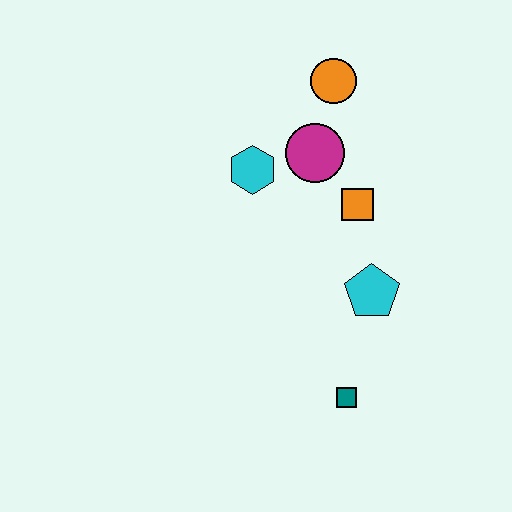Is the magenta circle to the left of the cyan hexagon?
No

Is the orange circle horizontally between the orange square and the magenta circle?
Yes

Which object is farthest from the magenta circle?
The teal square is farthest from the magenta circle.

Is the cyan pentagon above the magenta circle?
No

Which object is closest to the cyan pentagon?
The orange square is closest to the cyan pentagon.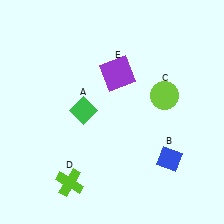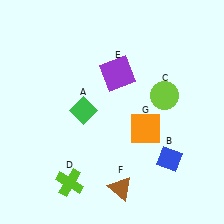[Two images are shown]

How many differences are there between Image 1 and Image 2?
There are 2 differences between the two images.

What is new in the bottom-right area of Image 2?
A brown triangle (F) was added in the bottom-right area of Image 2.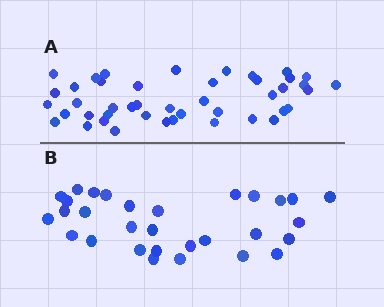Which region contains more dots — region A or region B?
Region A (the top region) has more dots.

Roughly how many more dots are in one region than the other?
Region A has approximately 15 more dots than region B.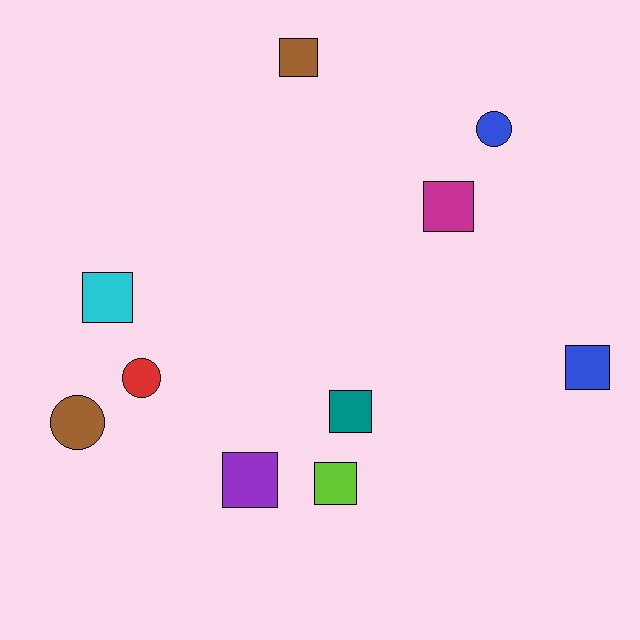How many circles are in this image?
There are 3 circles.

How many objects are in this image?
There are 10 objects.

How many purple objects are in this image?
There is 1 purple object.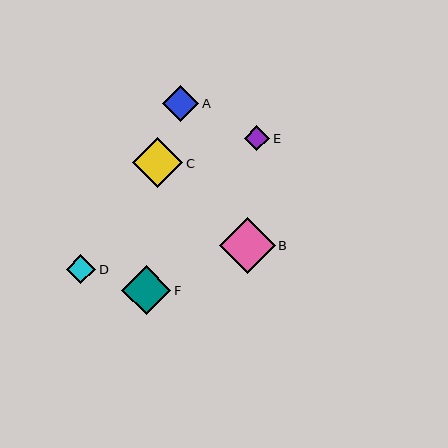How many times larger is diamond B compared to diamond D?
Diamond B is approximately 1.9 times the size of diamond D.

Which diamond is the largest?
Diamond B is the largest with a size of approximately 56 pixels.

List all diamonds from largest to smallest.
From largest to smallest: B, C, F, A, D, E.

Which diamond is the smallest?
Diamond E is the smallest with a size of approximately 26 pixels.